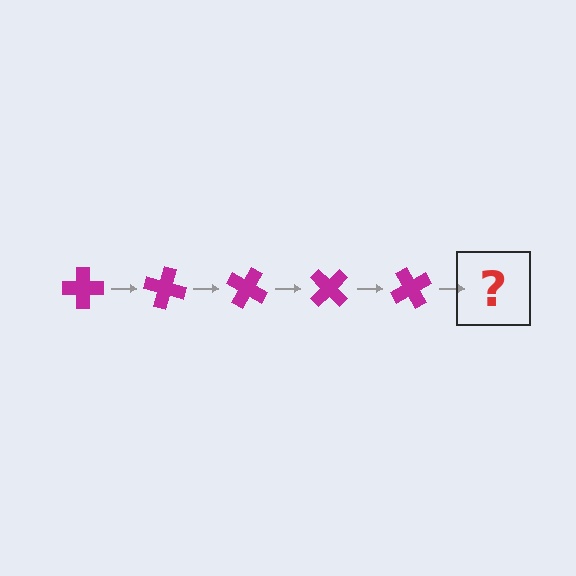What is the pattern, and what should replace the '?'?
The pattern is that the cross rotates 15 degrees each step. The '?' should be a magenta cross rotated 75 degrees.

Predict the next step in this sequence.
The next step is a magenta cross rotated 75 degrees.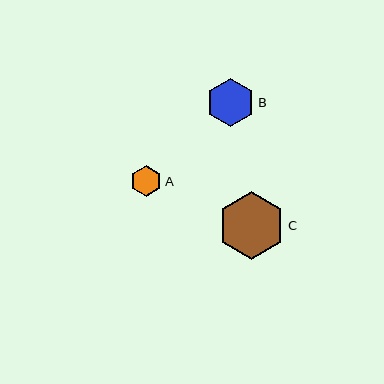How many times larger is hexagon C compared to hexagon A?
Hexagon C is approximately 2.2 times the size of hexagon A.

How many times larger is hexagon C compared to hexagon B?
Hexagon C is approximately 1.4 times the size of hexagon B.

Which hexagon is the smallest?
Hexagon A is the smallest with a size of approximately 31 pixels.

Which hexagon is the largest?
Hexagon C is the largest with a size of approximately 67 pixels.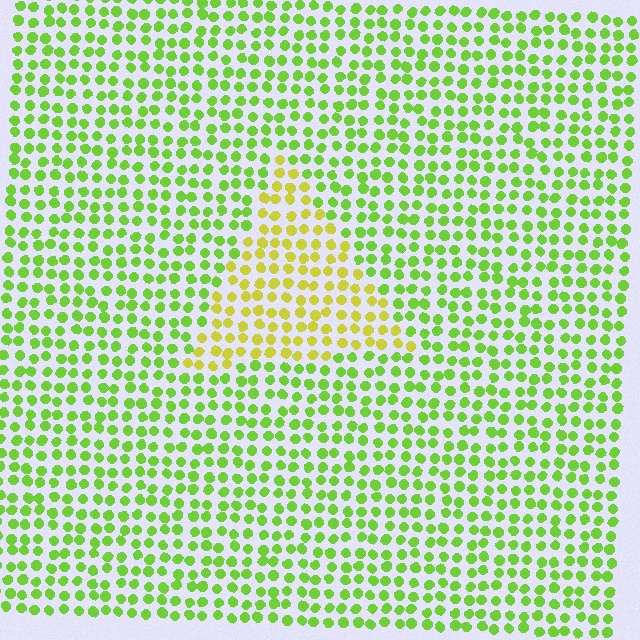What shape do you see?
I see a triangle.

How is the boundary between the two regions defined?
The boundary is defined purely by a slight shift in hue (about 36 degrees). Spacing, size, and orientation are identical on both sides.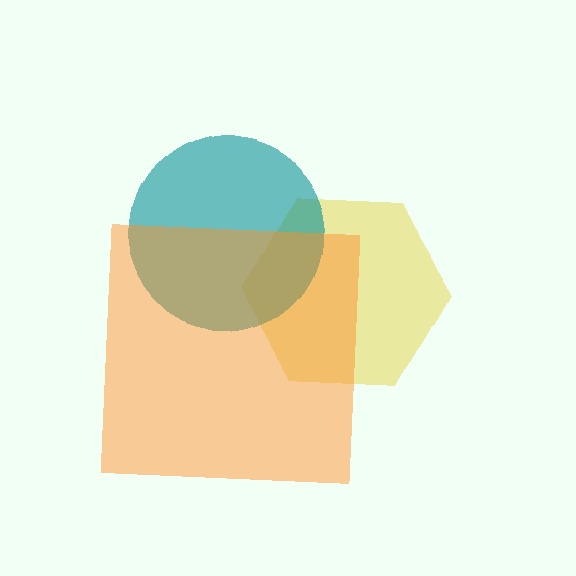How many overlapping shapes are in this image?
There are 3 overlapping shapes in the image.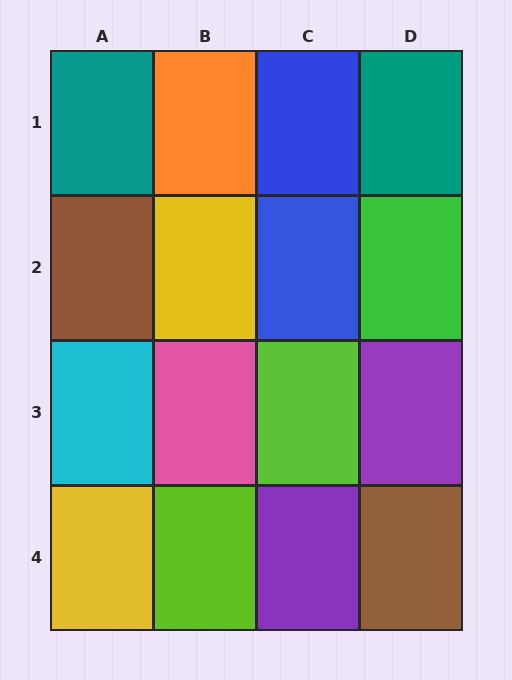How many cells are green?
1 cell is green.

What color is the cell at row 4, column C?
Purple.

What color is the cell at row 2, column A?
Brown.